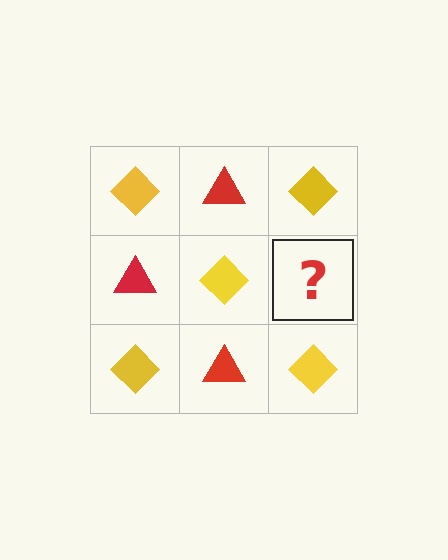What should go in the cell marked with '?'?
The missing cell should contain a red triangle.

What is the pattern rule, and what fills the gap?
The rule is that it alternates yellow diamond and red triangle in a checkerboard pattern. The gap should be filled with a red triangle.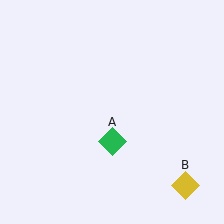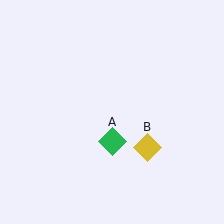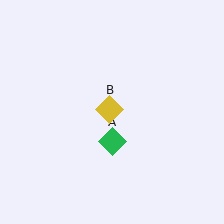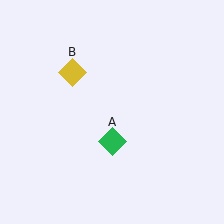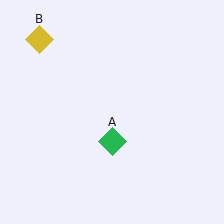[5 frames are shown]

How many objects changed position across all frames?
1 object changed position: yellow diamond (object B).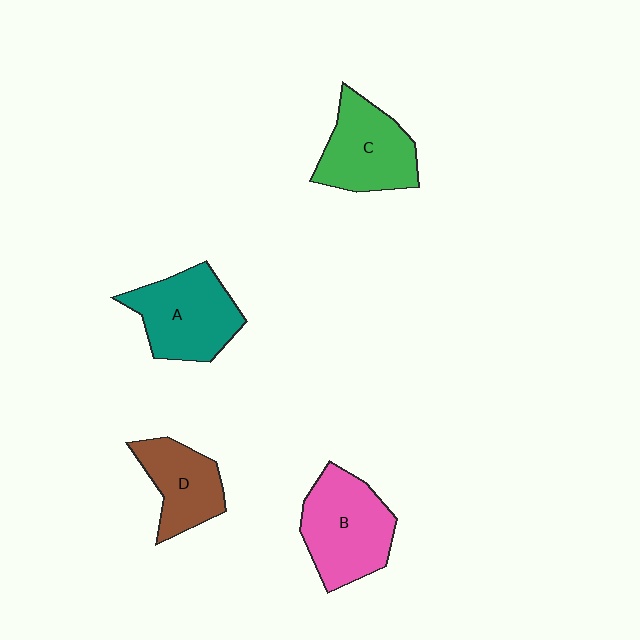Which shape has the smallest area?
Shape D (brown).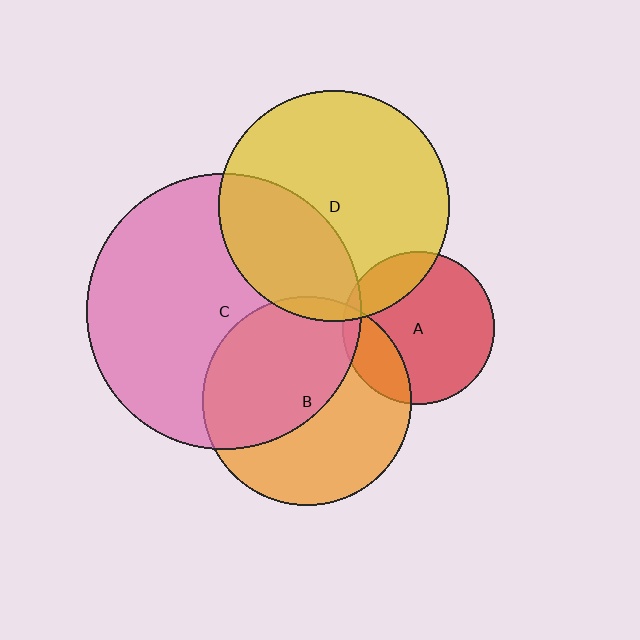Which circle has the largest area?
Circle C (pink).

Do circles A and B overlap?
Yes.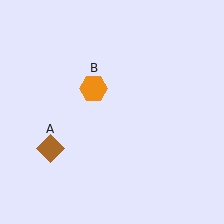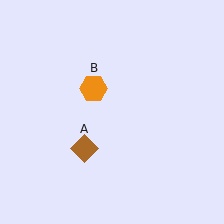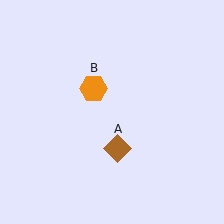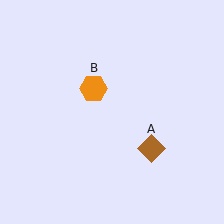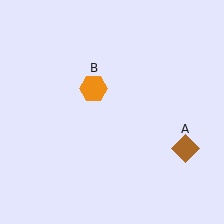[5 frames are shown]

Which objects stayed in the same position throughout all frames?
Orange hexagon (object B) remained stationary.